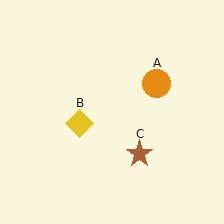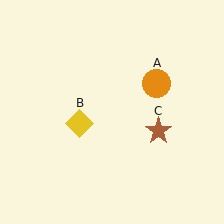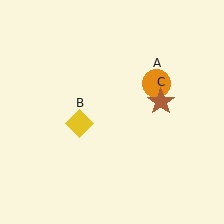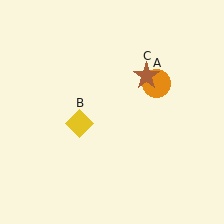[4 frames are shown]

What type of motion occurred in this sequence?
The brown star (object C) rotated counterclockwise around the center of the scene.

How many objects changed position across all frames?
1 object changed position: brown star (object C).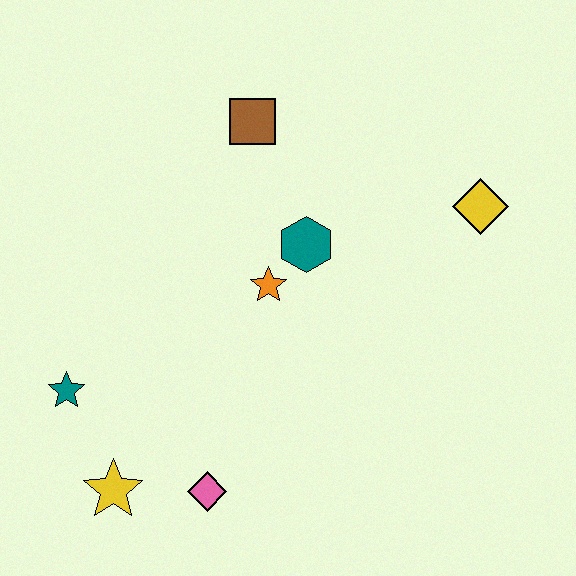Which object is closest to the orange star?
The teal hexagon is closest to the orange star.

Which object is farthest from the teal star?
The yellow diamond is farthest from the teal star.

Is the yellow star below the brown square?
Yes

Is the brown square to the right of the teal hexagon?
No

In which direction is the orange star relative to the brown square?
The orange star is below the brown square.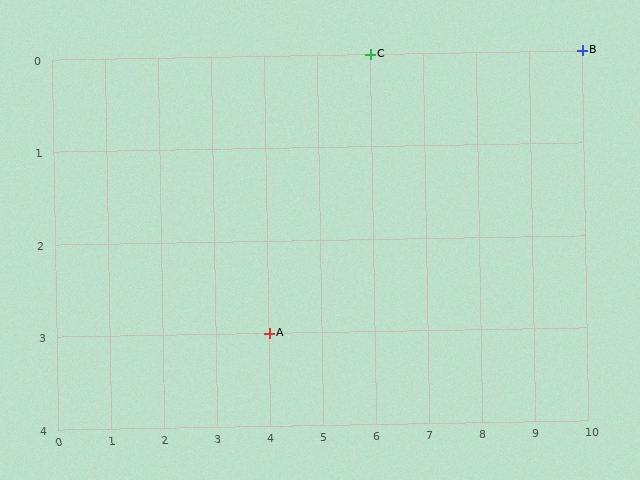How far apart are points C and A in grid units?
Points C and A are 2 columns and 3 rows apart (about 3.6 grid units diagonally).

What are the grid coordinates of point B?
Point B is at grid coordinates (10, 0).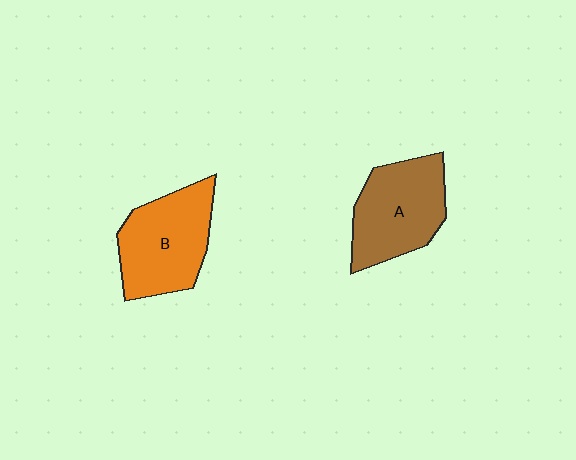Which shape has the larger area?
Shape B (orange).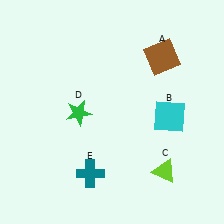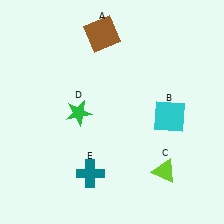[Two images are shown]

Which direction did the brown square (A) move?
The brown square (A) moved left.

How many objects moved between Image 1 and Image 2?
1 object moved between the two images.